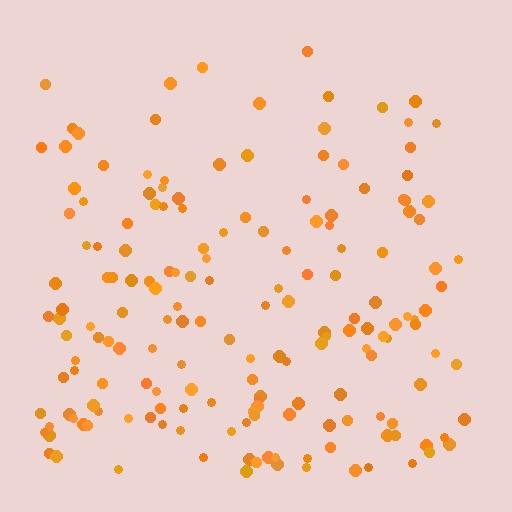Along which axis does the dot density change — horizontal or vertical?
Vertical.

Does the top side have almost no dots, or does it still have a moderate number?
Still a moderate number, just noticeably fewer than the bottom.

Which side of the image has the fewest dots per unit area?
The top.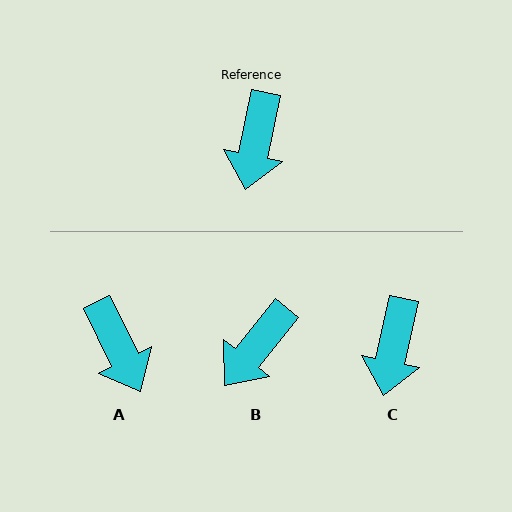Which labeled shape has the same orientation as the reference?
C.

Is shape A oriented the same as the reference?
No, it is off by about 38 degrees.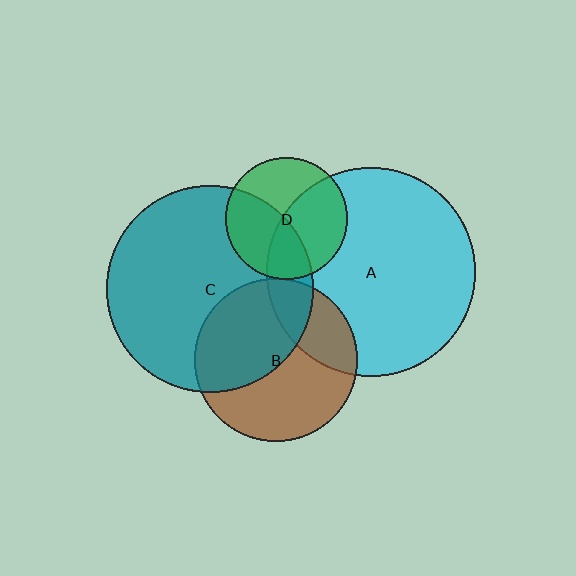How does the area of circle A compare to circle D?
Approximately 3.0 times.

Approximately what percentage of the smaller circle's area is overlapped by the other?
Approximately 45%.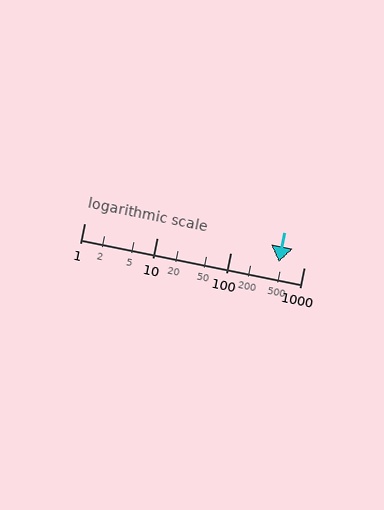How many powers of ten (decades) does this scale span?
The scale spans 3 decades, from 1 to 1000.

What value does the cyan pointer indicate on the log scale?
The pointer indicates approximately 450.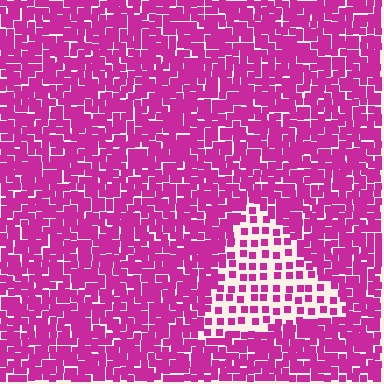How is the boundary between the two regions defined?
The boundary is defined by a change in element density (approximately 2.6x ratio). All elements are the same color, size, and shape.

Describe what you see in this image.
The image contains small magenta elements arranged at two different densities. A triangle-shaped region is visible where the elements are less densely packed than the surrounding area.